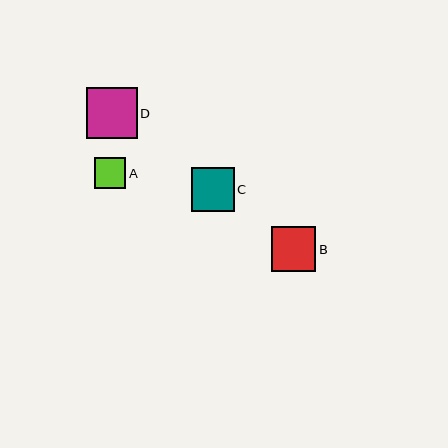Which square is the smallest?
Square A is the smallest with a size of approximately 32 pixels.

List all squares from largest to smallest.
From largest to smallest: D, B, C, A.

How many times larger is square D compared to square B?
Square D is approximately 1.1 times the size of square B.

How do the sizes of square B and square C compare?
Square B and square C are approximately the same size.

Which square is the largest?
Square D is the largest with a size of approximately 51 pixels.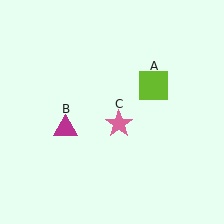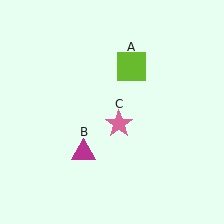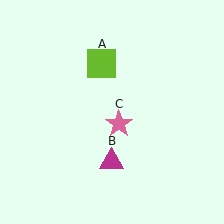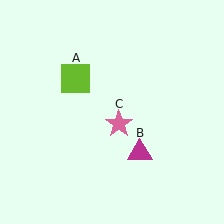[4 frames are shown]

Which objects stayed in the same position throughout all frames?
Pink star (object C) remained stationary.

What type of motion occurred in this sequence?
The lime square (object A), magenta triangle (object B) rotated counterclockwise around the center of the scene.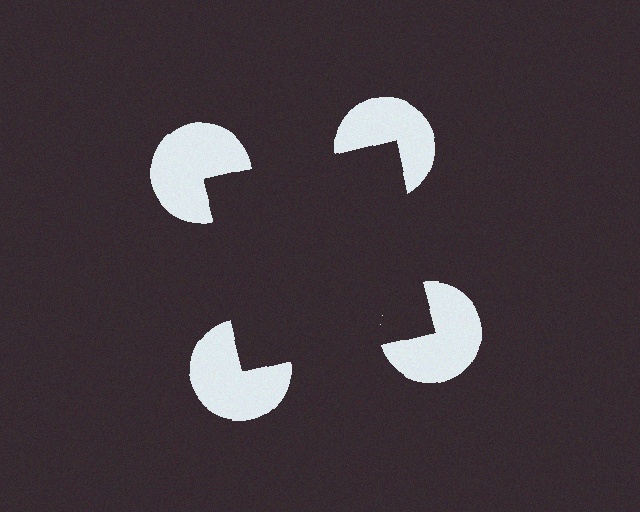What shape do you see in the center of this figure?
An illusory square — its edges are inferred from the aligned wedge cuts in the pac-man discs, not physically drawn.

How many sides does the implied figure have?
4 sides.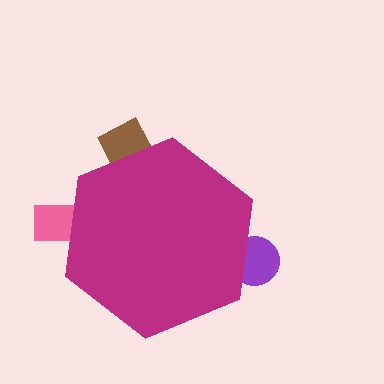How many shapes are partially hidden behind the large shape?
3 shapes are partially hidden.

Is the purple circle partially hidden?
Yes, the purple circle is partially hidden behind the magenta hexagon.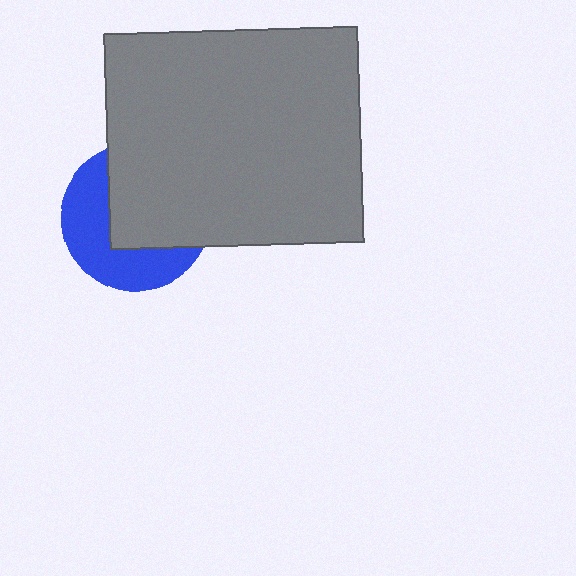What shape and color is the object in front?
The object in front is a gray rectangle.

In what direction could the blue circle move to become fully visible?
The blue circle could move toward the lower-left. That would shift it out from behind the gray rectangle entirely.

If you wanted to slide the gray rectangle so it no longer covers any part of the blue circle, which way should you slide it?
Slide it toward the upper-right — that is the most direct way to separate the two shapes.